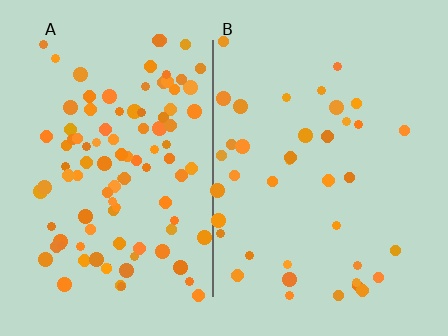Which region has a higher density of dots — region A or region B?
A (the left).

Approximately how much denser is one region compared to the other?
Approximately 2.6× — region A over region B.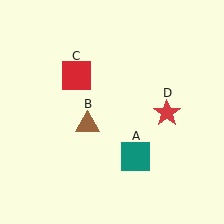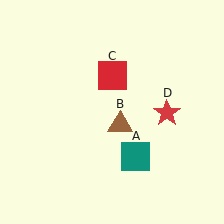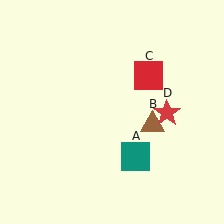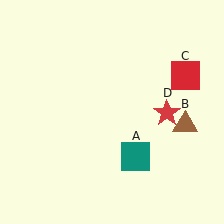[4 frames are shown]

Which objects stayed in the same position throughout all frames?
Teal square (object A) and red star (object D) remained stationary.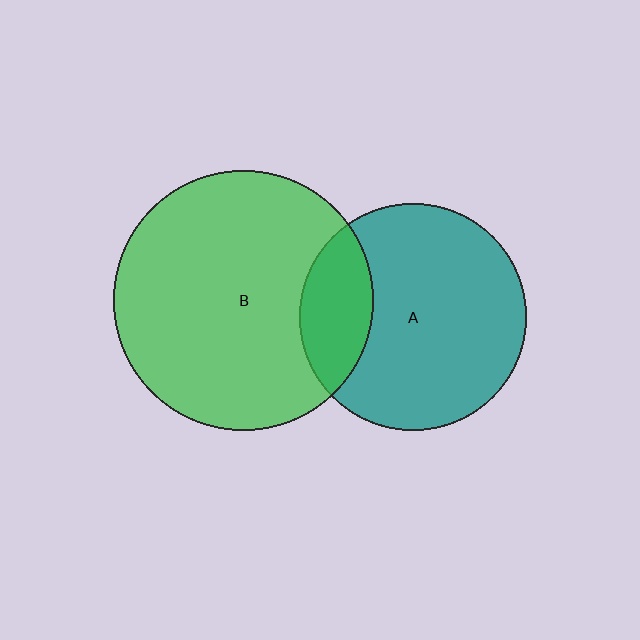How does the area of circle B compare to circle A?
Approximately 1.3 times.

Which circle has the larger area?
Circle B (green).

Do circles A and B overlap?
Yes.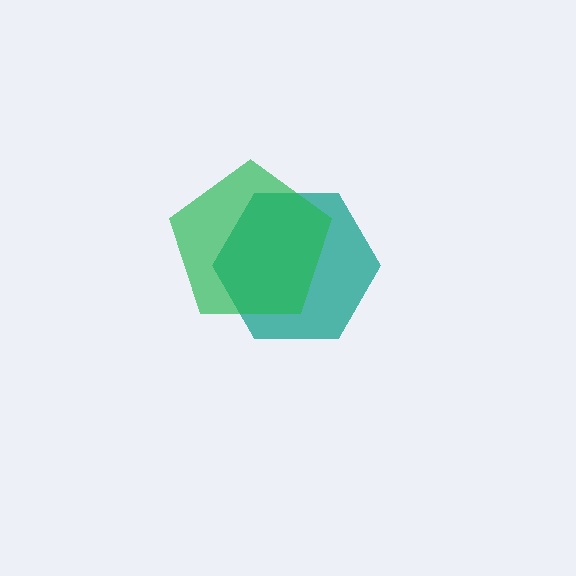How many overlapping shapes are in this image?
There are 2 overlapping shapes in the image.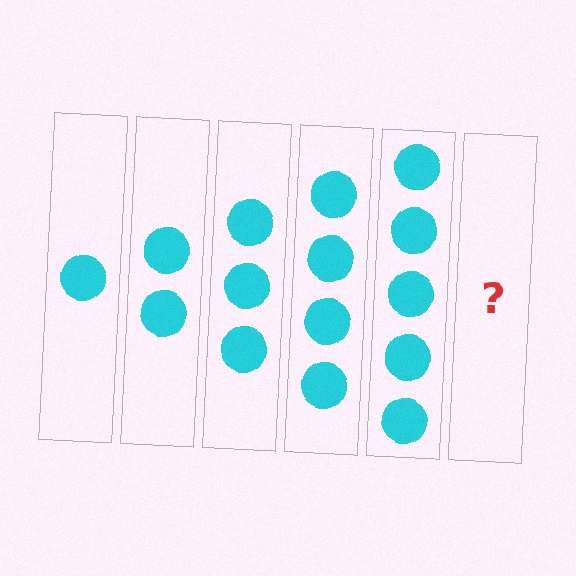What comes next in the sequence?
The next element should be 6 circles.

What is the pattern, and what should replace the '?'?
The pattern is that each step adds one more circle. The '?' should be 6 circles.